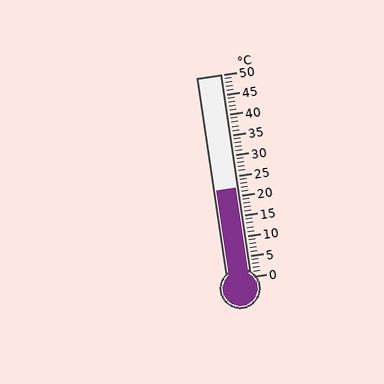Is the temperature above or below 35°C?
The temperature is below 35°C.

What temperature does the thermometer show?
The thermometer shows approximately 22°C.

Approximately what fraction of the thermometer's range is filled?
The thermometer is filled to approximately 45% of its range.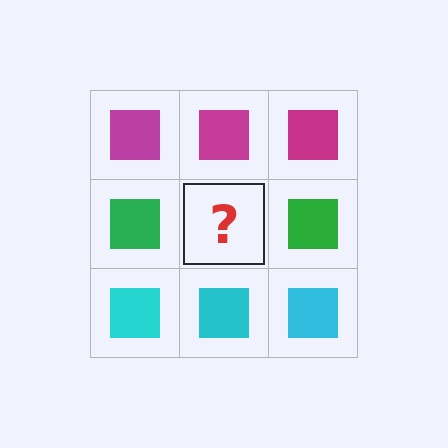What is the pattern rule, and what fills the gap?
The rule is that each row has a consistent color. The gap should be filled with a green square.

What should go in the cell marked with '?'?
The missing cell should contain a green square.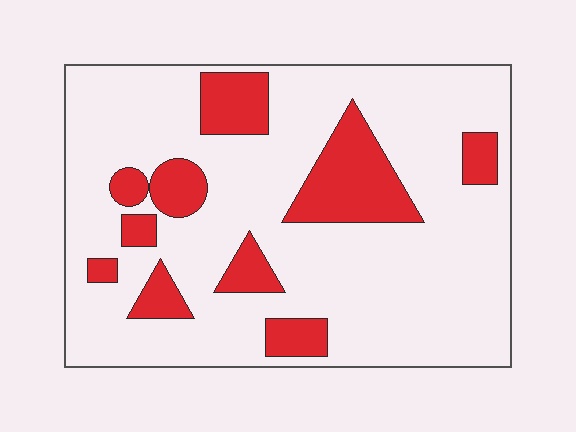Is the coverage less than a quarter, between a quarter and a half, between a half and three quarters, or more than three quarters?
Less than a quarter.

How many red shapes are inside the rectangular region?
10.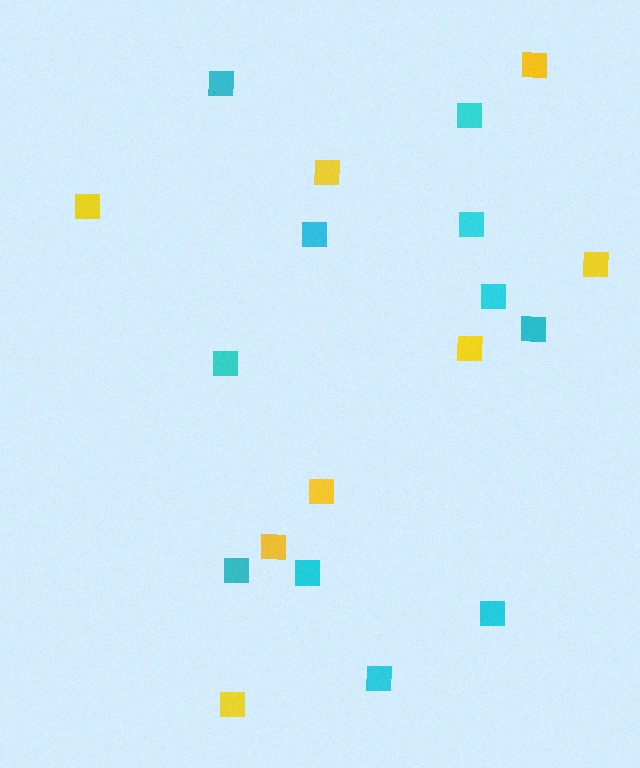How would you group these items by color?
There are 2 groups: one group of yellow squares (8) and one group of cyan squares (11).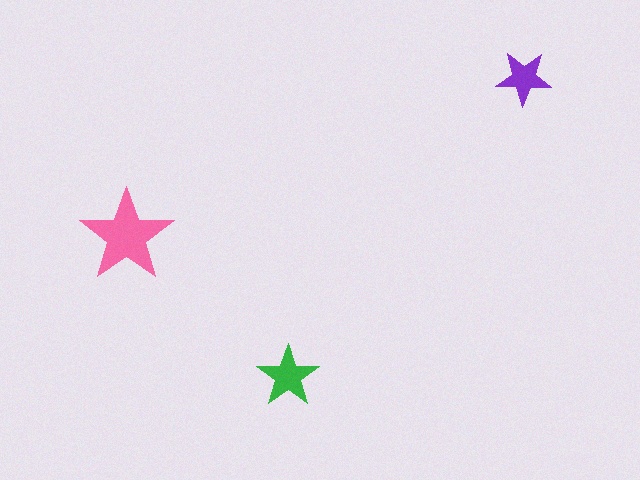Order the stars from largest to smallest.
the pink one, the green one, the purple one.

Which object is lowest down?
The green star is bottommost.